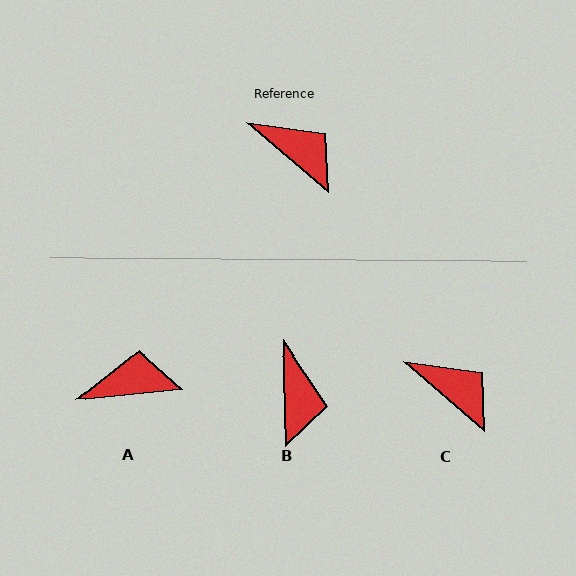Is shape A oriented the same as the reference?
No, it is off by about 47 degrees.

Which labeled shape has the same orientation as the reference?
C.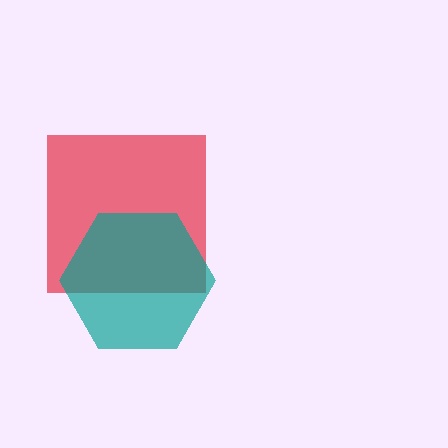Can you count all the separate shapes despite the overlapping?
Yes, there are 2 separate shapes.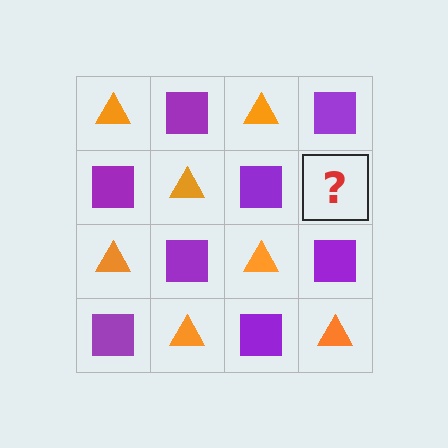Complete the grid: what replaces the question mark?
The question mark should be replaced with an orange triangle.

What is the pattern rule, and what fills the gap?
The rule is that it alternates orange triangle and purple square in a checkerboard pattern. The gap should be filled with an orange triangle.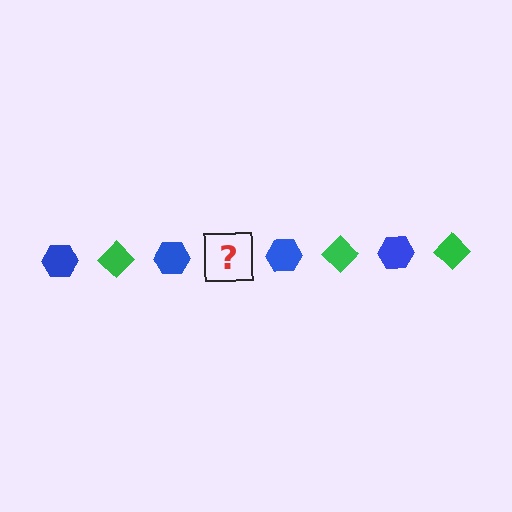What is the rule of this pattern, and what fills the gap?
The rule is that the pattern alternates between blue hexagon and green diamond. The gap should be filled with a green diamond.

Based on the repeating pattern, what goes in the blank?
The blank should be a green diamond.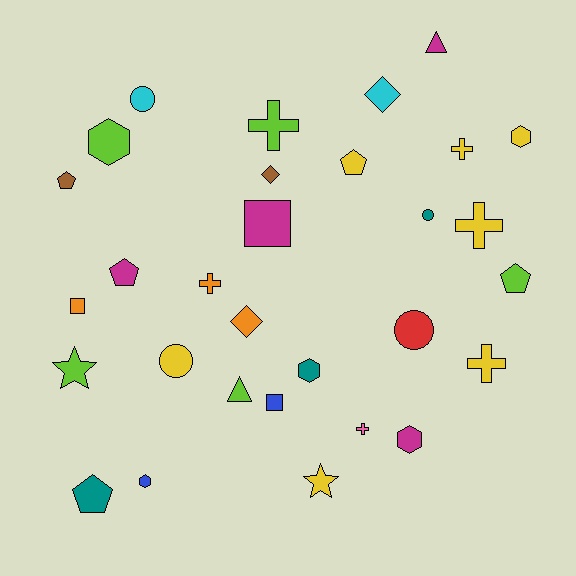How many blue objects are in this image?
There are 2 blue objects.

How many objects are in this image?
There are 30 objects.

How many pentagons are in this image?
There are 5 pentagons.